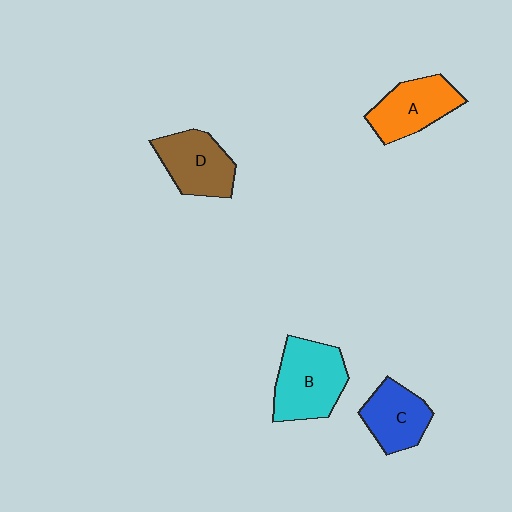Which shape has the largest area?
Shape B (cyan).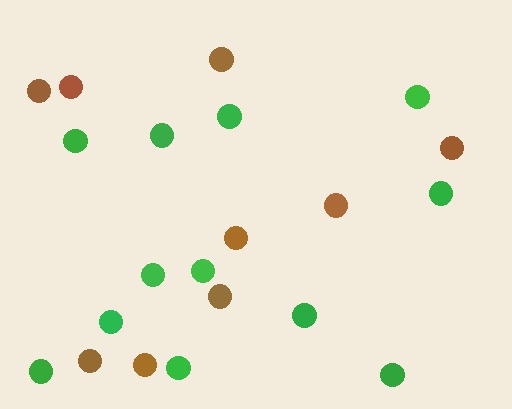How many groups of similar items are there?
There are 2 groups: one group of green circles (12) and one group of brown circles (9).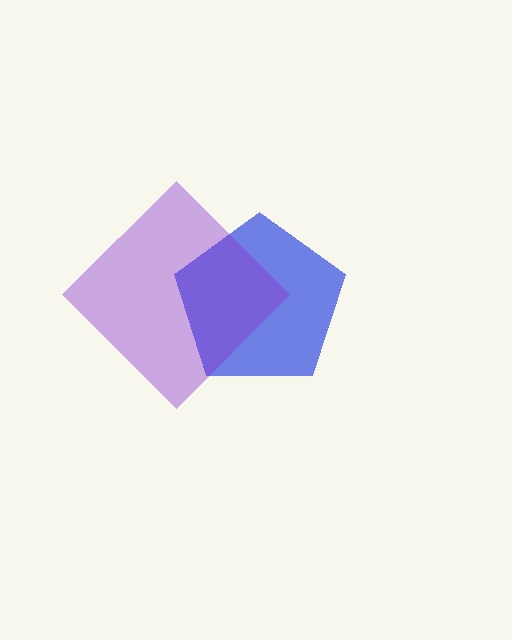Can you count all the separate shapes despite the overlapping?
Yes, there are 2 separate shapes.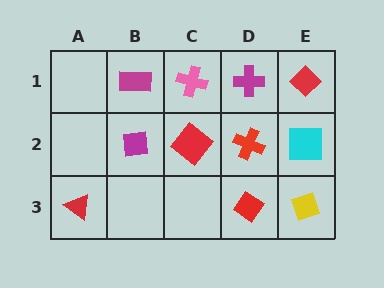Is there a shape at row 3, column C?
No, that cell is empty.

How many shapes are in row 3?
3 shapes.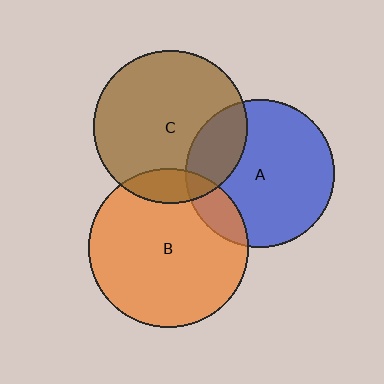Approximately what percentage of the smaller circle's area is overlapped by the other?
Approximately 15%.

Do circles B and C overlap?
Yes.